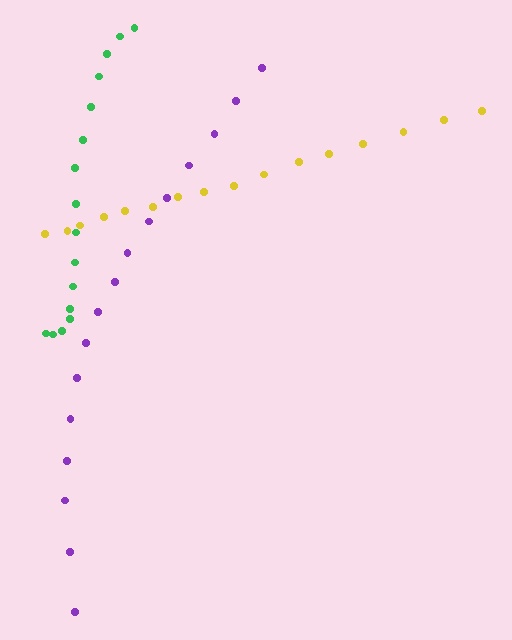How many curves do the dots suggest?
There are 3 distinct paths.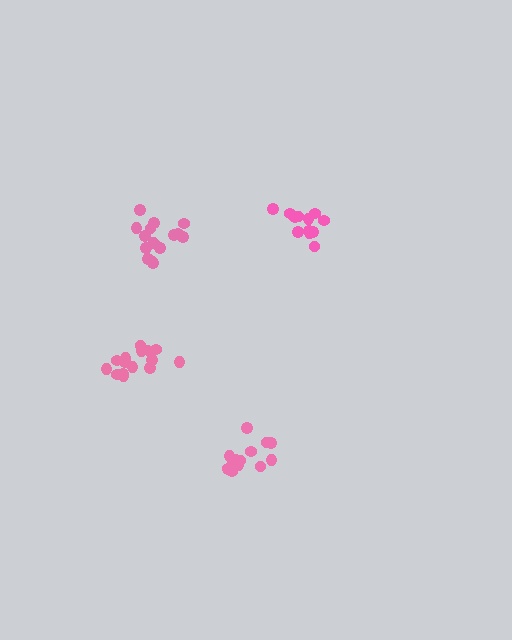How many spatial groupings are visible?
There are 4 spatial groupings.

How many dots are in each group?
Group 1: 16 dots, Group 2: 15 dots, Group 3: 12 dots, Group 4: 15 dots (58 total).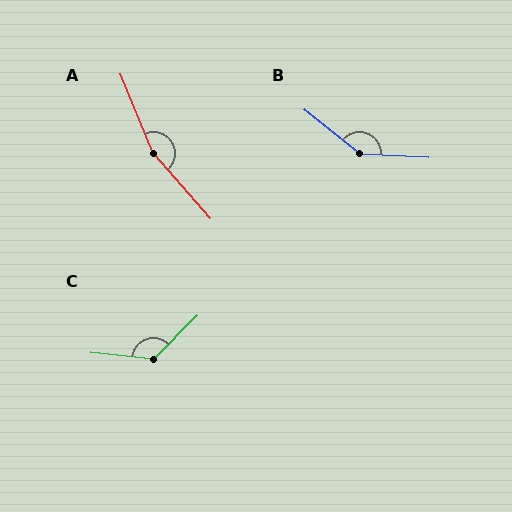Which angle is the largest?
A, at approximately 162 degrees.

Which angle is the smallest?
C, at approximately 129 degrees.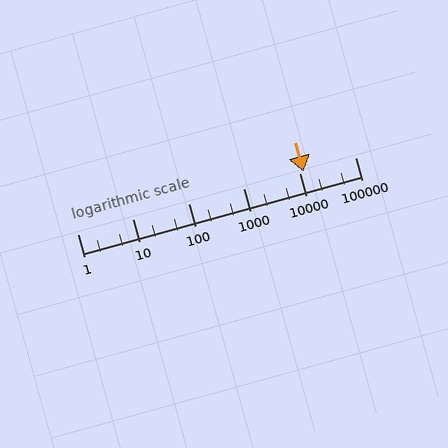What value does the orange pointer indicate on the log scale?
The pointer indicates approximately 12000.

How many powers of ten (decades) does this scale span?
The scale spans 5 decades, from 1 to 100000.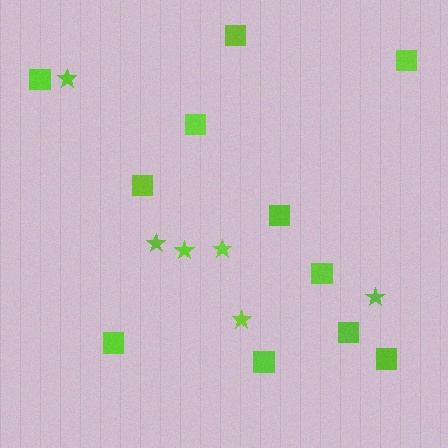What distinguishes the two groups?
There are 2 groups: one group of squares (11) and one group of stars (6).